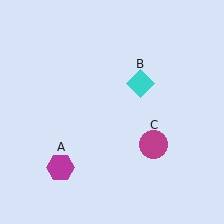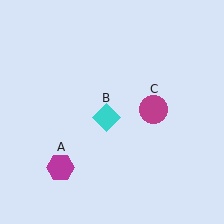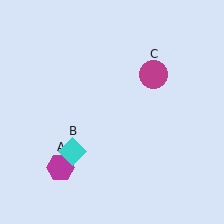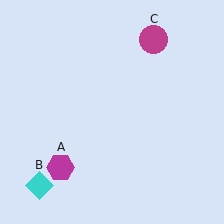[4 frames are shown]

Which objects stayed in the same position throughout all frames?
Magenta hexagon (object A) remained stationary.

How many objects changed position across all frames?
2 objects changed position: cyan diamond (object B), magenta circle (object C).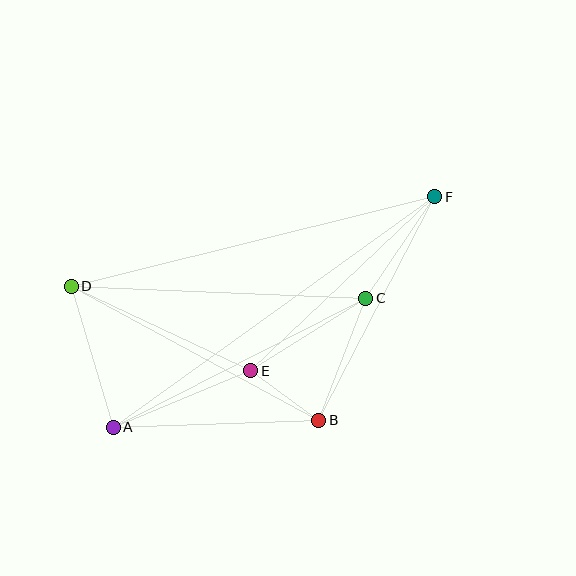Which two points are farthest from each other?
Points A and F are farthest from each other.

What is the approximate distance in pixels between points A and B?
The distance between A and B is approximately 205 pixels.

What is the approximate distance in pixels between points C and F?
The distance between C and F is approximately 123 pixels.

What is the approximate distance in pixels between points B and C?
The distance between B and C is approximately 131 pixels.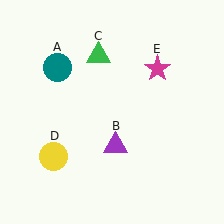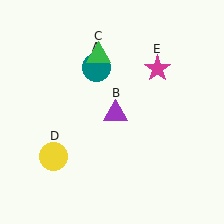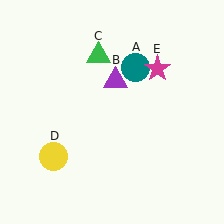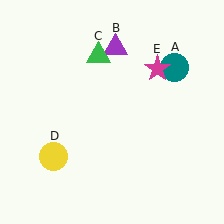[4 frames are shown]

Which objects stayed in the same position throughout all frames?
Green triangle (object C) and yellow circle (object D) and magenta star (object E) remained stationary.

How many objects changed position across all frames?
2 objects changed position: teal circle (object A), purple triangle (object B).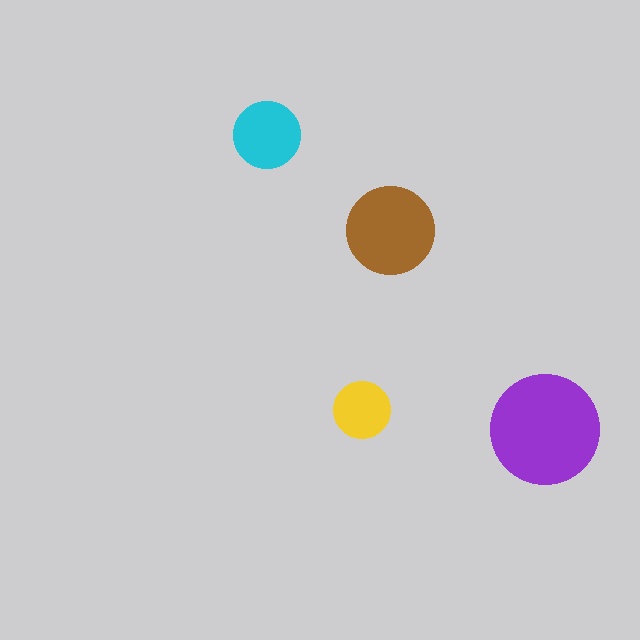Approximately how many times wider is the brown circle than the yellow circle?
About 1.5 times wider.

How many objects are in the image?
There are 4 objects in the image.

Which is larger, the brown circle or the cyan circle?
The brown one.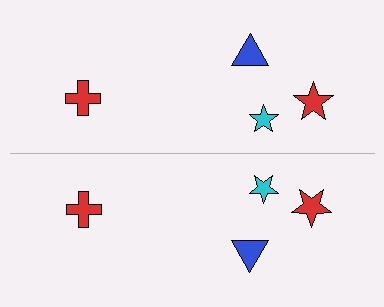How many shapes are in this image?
There are 8 shapes in this image.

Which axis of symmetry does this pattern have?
The pattern has a horizontal axis of symmetry running through the center of the image.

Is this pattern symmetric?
Yes, this pattern has bilateral (reflection) symmetry.